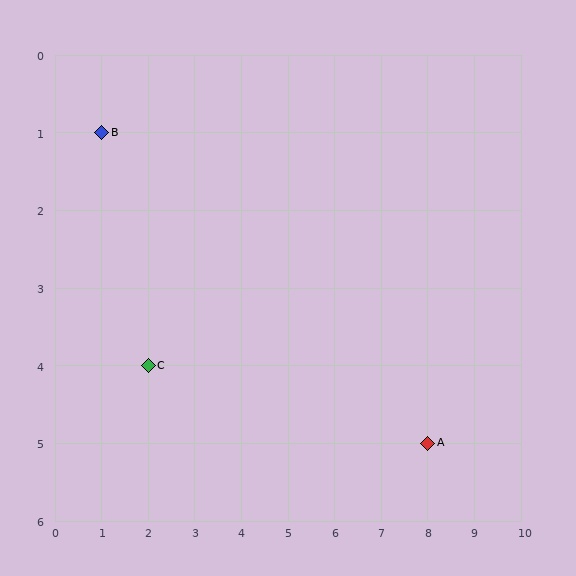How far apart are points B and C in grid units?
Points B and C are 1 column and 3 rows apart (about 3.2 grid units diagonally).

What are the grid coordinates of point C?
Point C is at grid coordinates (2, 4).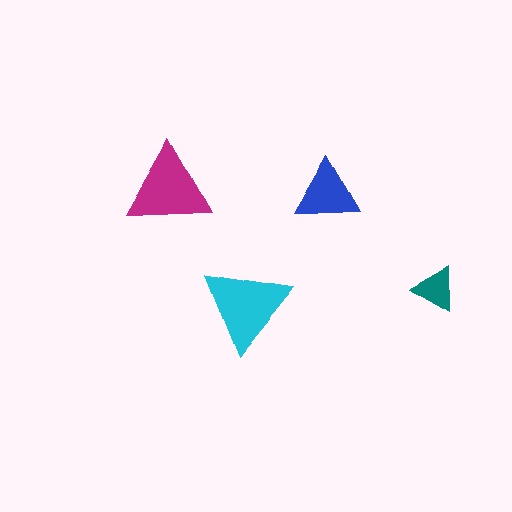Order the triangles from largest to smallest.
the cyan one, the magenta one, the blue one, the teal one.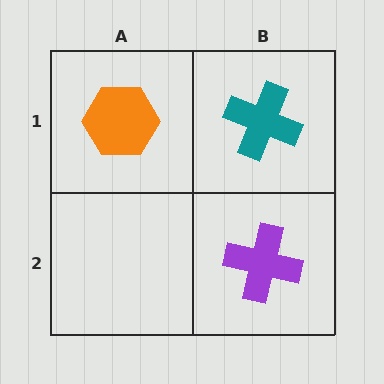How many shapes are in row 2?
1 shape.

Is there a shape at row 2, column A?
No, that cell is empty.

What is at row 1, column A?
An orange hexagon.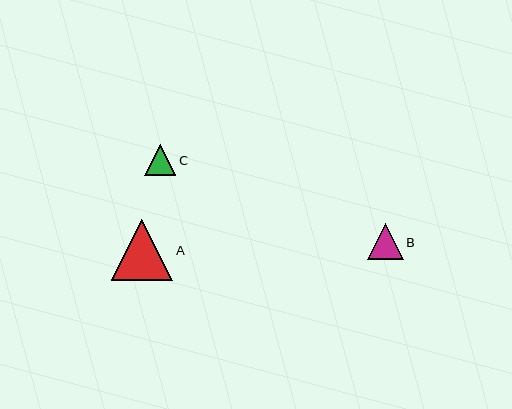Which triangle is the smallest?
Triangle C is the smallest with a size of approximately 31 pixels.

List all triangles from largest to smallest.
From largest to smallest: A, B, C.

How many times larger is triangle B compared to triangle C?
Triangle B is approximately 1.2 times the size of triangle C.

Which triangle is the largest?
Triangle A is the largest with a size of approximately 61 pixels.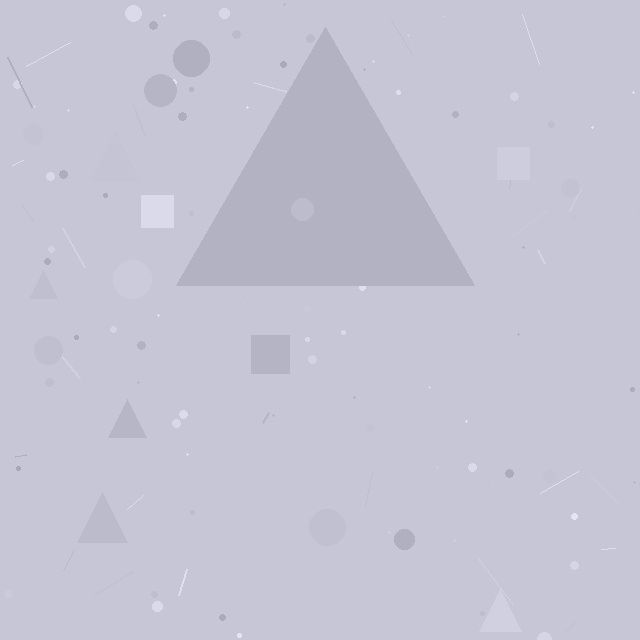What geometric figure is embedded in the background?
A triangle is embedded in the background.